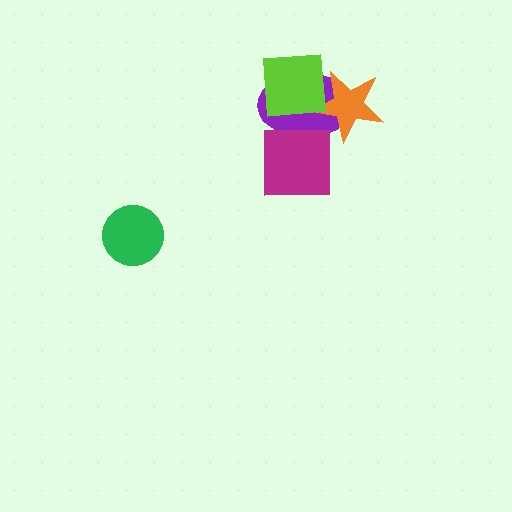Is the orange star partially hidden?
Yes, it is partially covered by another shape.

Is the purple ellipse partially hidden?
Yes, it is partially covered by another shape.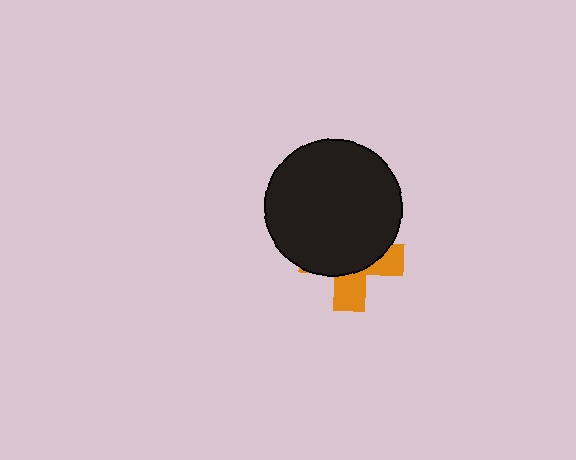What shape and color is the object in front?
The object in front is a black circle.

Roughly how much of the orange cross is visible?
A small part of it is visible (roughly 36%).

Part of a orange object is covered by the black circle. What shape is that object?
It is a cross.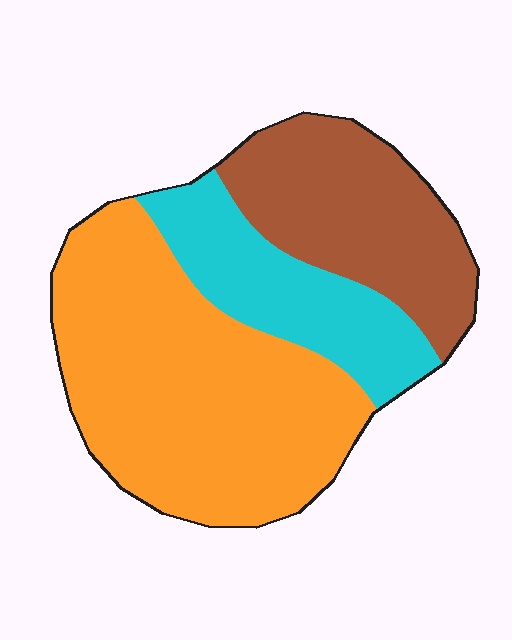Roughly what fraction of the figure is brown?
Brown takes up about one quarter (1/4) of the figure.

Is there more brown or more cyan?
Brown.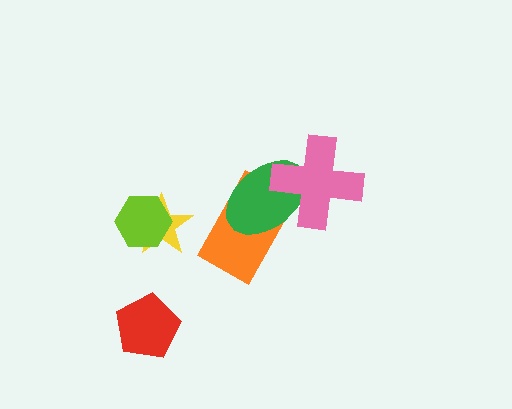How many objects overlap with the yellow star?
1 object overlaps with the yellow star.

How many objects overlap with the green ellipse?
2 objects overlap with the green ellipse.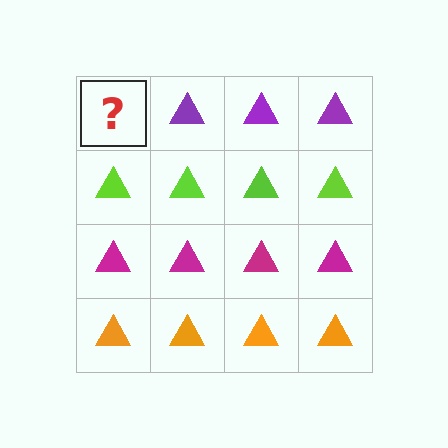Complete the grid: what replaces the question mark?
The question mark should be replaced with a purple triangle.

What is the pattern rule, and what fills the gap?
The rule is that each row has a consistent color. The gap should be filled with a purple triangle.